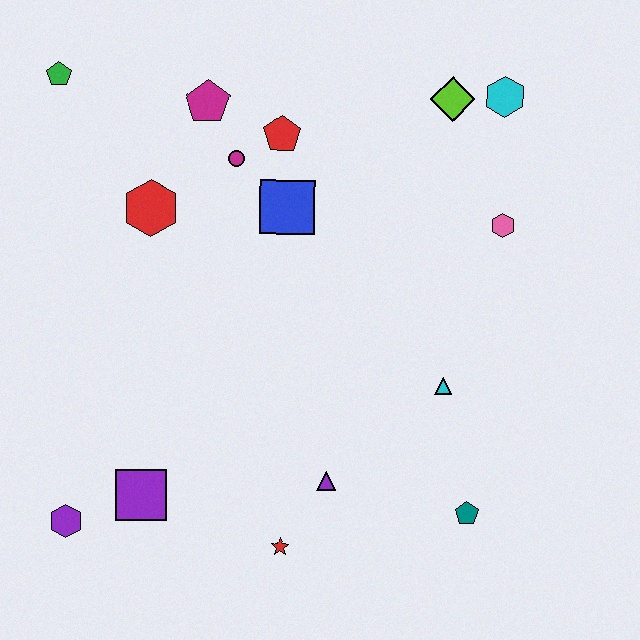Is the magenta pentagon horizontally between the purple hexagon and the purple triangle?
Yes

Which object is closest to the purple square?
The purple hexagon is closest to the purple square.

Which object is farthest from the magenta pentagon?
The teal pentagon is farthest from the magenta pentagon.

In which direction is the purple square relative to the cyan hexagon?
The purple square is below the cyan hexagon.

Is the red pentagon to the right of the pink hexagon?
No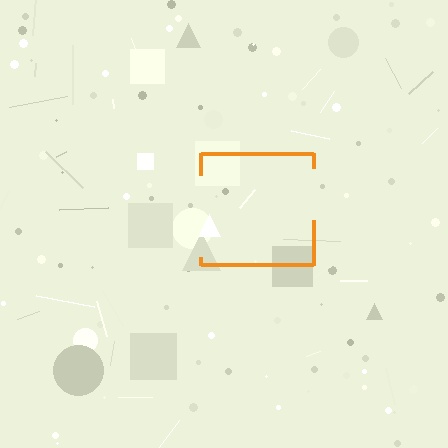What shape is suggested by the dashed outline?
The dashed outline suggests a square.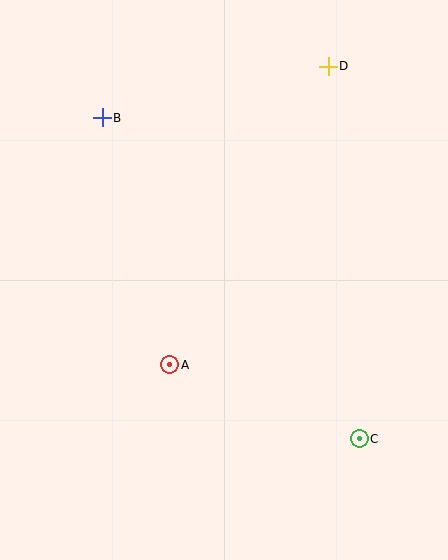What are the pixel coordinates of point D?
Point D is at (328, 66).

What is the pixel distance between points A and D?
The distance between A and D is 338 pixels.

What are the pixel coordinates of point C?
Point C is at (359, 439).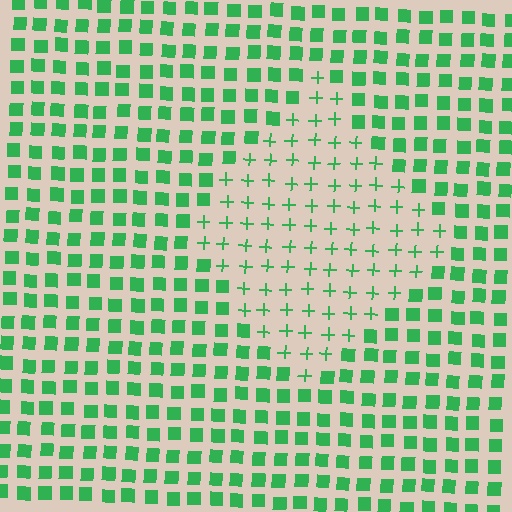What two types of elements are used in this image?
The image uses plus signs inside the diamond region and squares outside it.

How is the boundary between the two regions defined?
The boundary is defined by a change in element shape: plus signs inside vs. squares outside. All elements share the same color and spacing.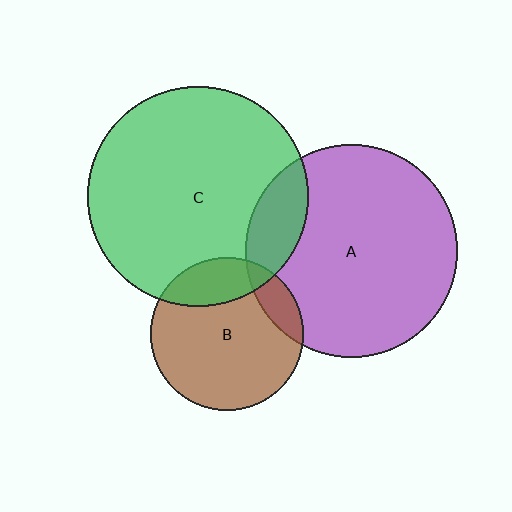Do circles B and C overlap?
Yes.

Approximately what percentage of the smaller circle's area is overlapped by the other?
Approximately 20%.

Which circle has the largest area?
Circle C (green).